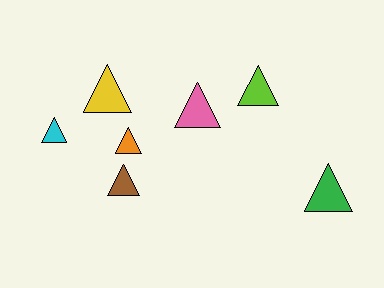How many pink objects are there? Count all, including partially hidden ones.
There is 1 pink object.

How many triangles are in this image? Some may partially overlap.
There are 7 triangles.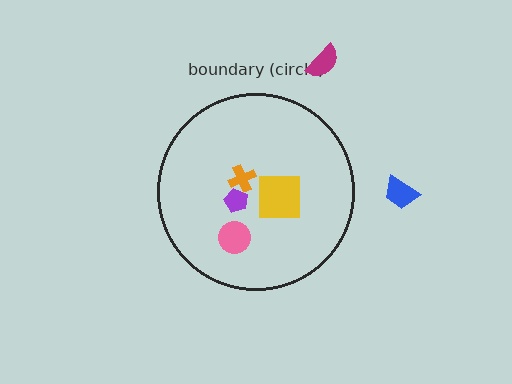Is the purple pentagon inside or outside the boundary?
Inside.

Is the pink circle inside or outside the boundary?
Inside.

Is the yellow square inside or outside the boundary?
Inside.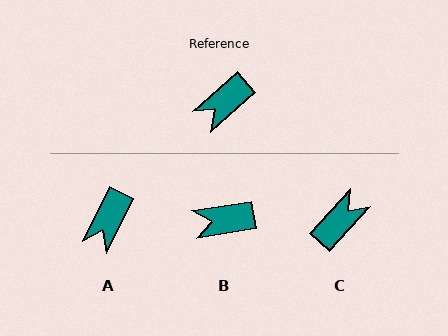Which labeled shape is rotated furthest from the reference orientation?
C, about 173 degrees away.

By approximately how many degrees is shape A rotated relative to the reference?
Approximately 23 degrees counter-clockwise.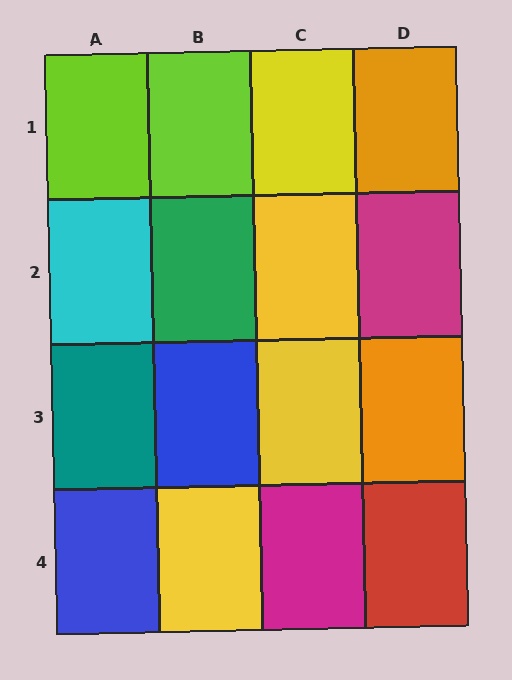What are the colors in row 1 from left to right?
Lime, lime, yellow, orange.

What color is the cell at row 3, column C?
Yellow.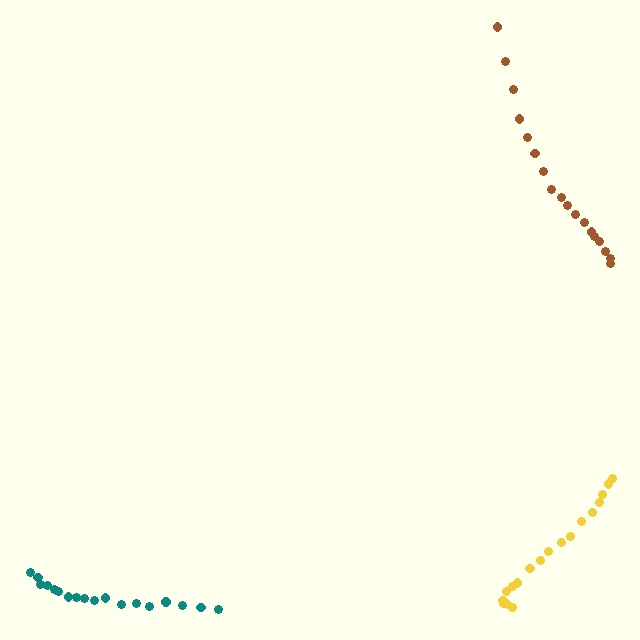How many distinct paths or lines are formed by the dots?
There are 3 distinct paths.